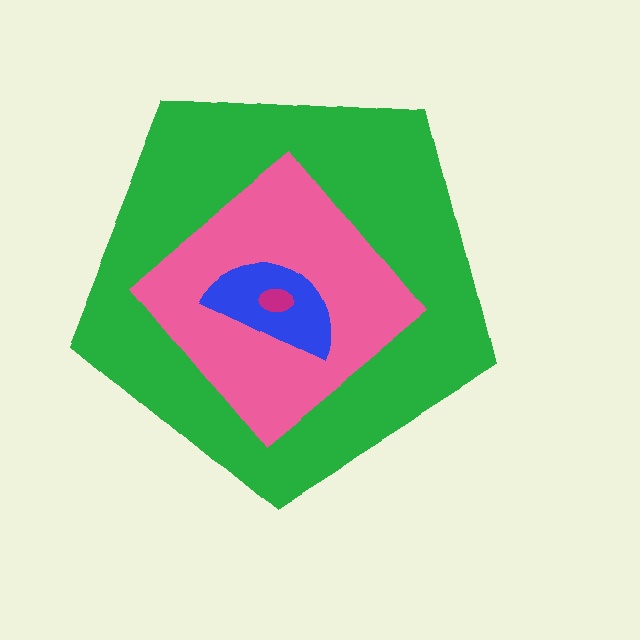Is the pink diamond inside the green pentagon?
Yes.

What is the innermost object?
The magenta ellipse.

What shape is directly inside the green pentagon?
The pink diamond.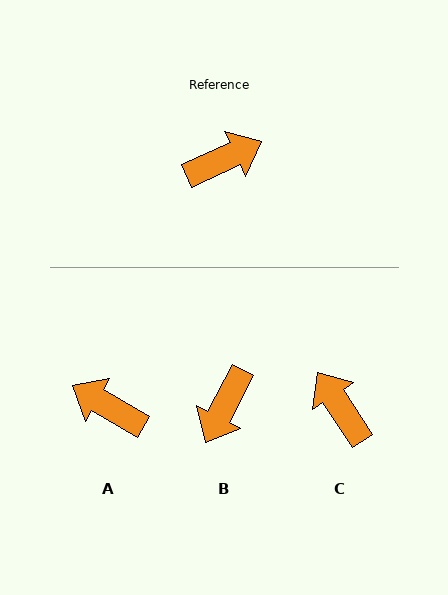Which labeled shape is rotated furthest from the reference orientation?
B, about 142 degrees away.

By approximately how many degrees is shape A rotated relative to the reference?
Approximately 125 degrees counter-clockwise.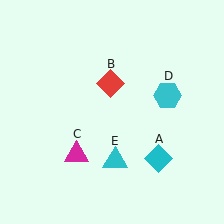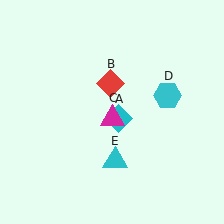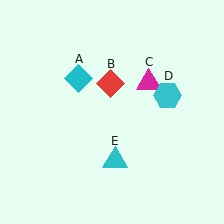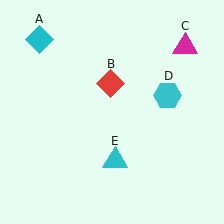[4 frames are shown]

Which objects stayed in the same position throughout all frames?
Red diamond (object B) and cyan hexagon (object D) and cyan triangle (object E) remained stationary.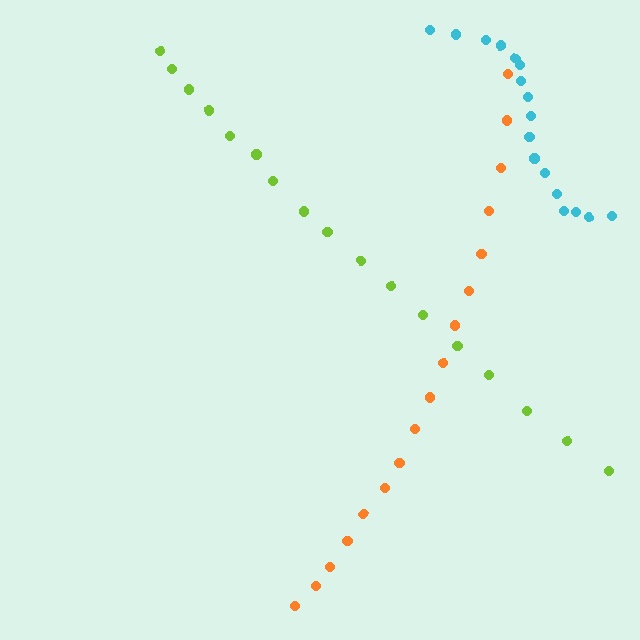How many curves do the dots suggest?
There are 3 distinct paths.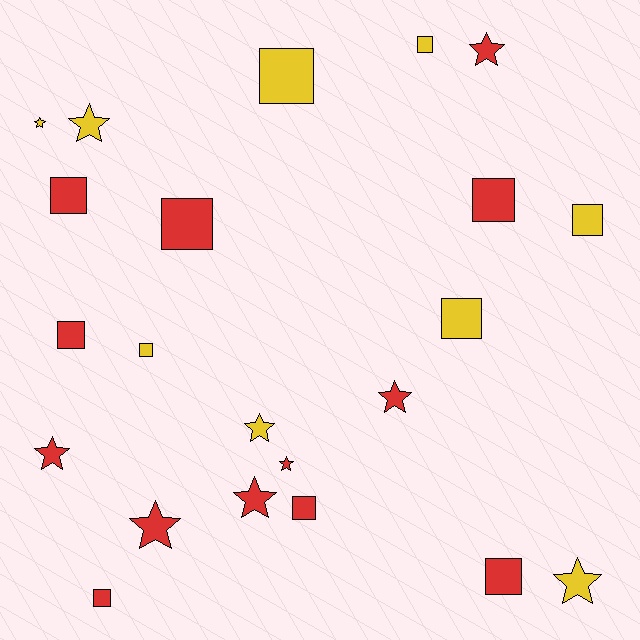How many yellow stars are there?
There are 4 yellow stars.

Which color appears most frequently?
Red, with 13 objects.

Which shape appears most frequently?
Square, with 12 objects.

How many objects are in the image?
There are 22 objects.